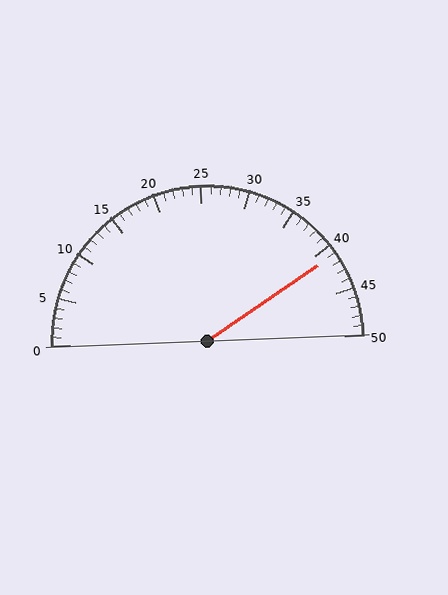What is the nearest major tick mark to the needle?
The nearest major tick mark is 40.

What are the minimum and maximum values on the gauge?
The gauge ranges from 0 to 50.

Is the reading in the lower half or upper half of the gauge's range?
The reading is in the upper half of the range (0 to 50).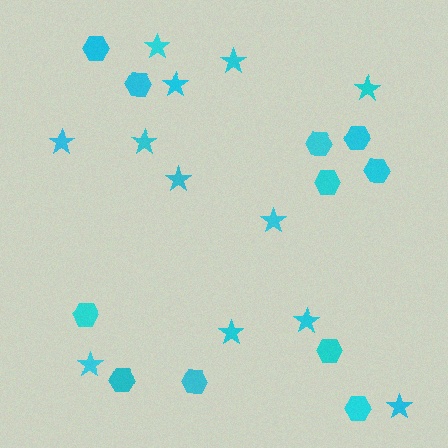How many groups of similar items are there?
There are 2 groups: one group of hexagons (11) and one group of stars (12).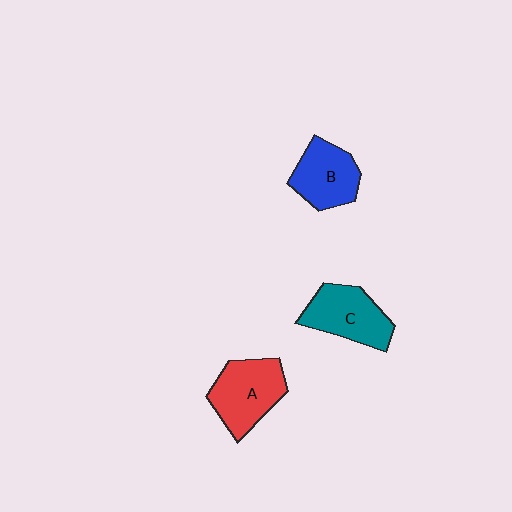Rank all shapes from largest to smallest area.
From largest to smallest: A (red), C (teal), B (blue).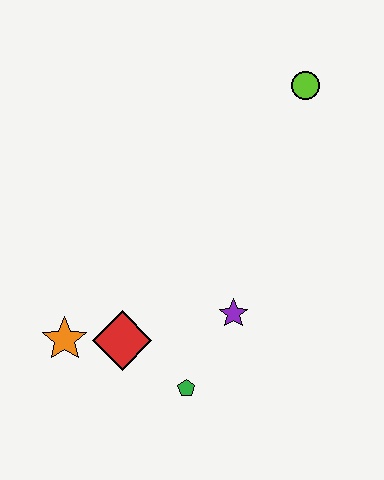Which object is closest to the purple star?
The green pentagon is closest to the purple star.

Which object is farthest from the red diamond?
The lime circle is farthest from the red diamond.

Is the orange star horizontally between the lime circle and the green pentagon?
No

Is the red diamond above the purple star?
No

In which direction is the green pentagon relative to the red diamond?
The green pentagon is to the right of the red diamond.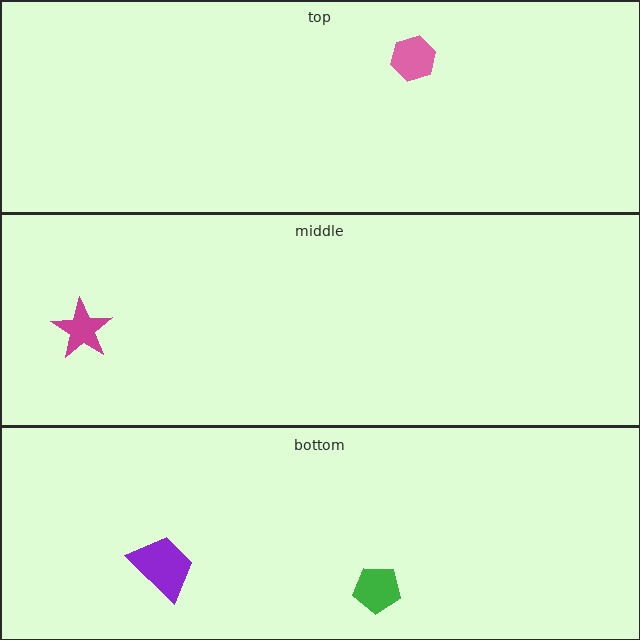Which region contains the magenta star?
The middle region.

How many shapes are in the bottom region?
2.